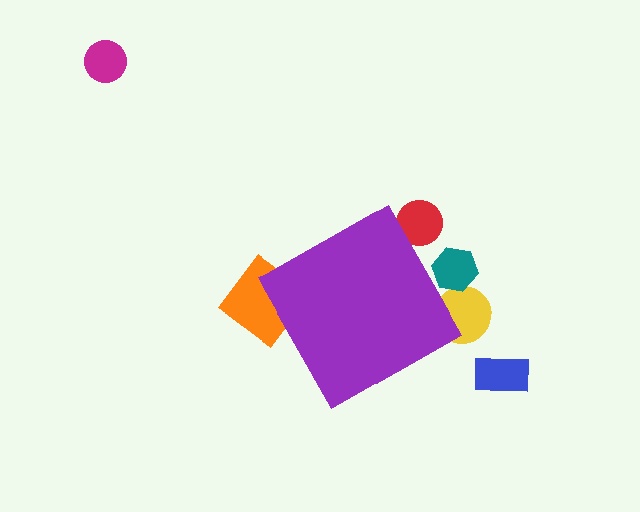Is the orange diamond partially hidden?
Yes, the orange diamond is partially hidden behind the purple diamond.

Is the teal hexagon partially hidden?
Yes, the teal hexagon is partially hidden behind the purple diamond.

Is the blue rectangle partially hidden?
No, the blue rectangle is fully visible.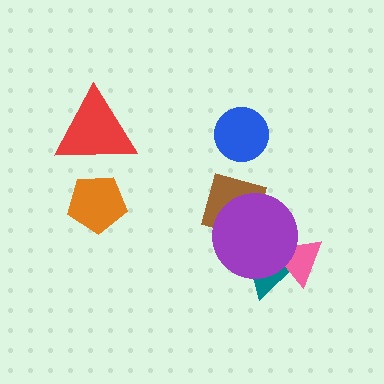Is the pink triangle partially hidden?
Yes, it is partially covered by another shape.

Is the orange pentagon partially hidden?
No, no other shape covers it.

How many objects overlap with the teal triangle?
2 objects overlap with the teal triangle.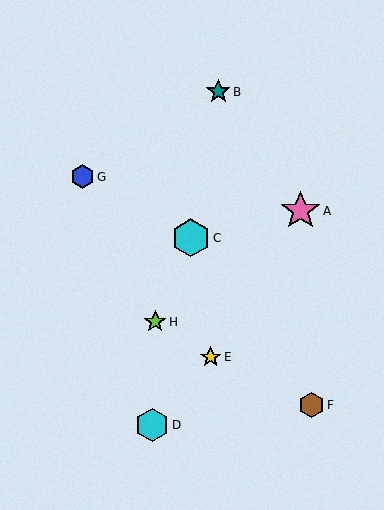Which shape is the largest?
The pink star (labeled A) is the largest.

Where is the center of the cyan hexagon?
The center of the cyan hexagon is at (152, 425).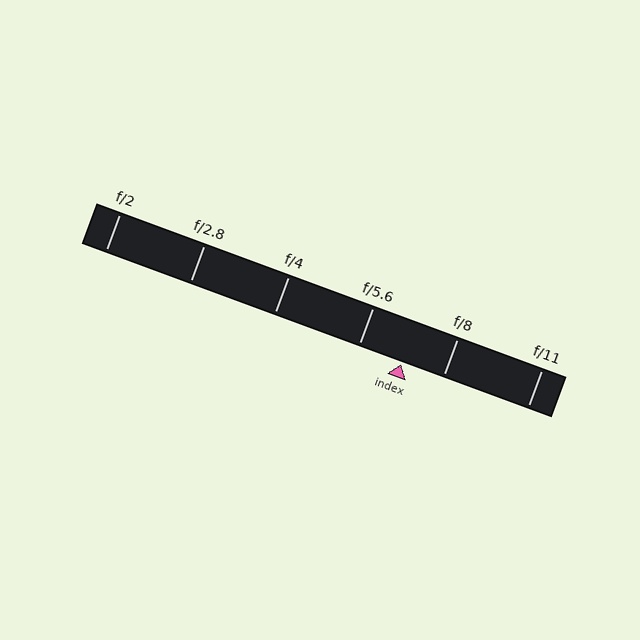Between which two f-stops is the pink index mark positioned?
The index mark is between f/5.6 and f/8.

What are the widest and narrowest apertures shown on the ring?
The widest aperture shown is f/2 and the narrowest is f/11.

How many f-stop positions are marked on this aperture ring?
There are 6 f-stop positions marked.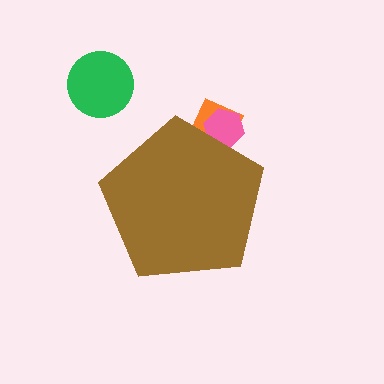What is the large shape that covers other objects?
A brown pentagon.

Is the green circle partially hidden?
No, the green circle is fully visible.